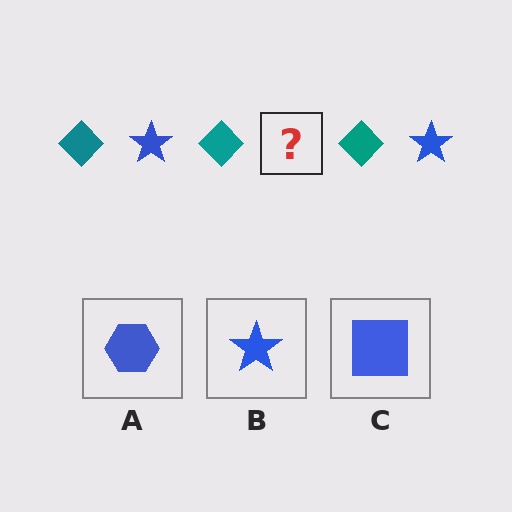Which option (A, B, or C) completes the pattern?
B.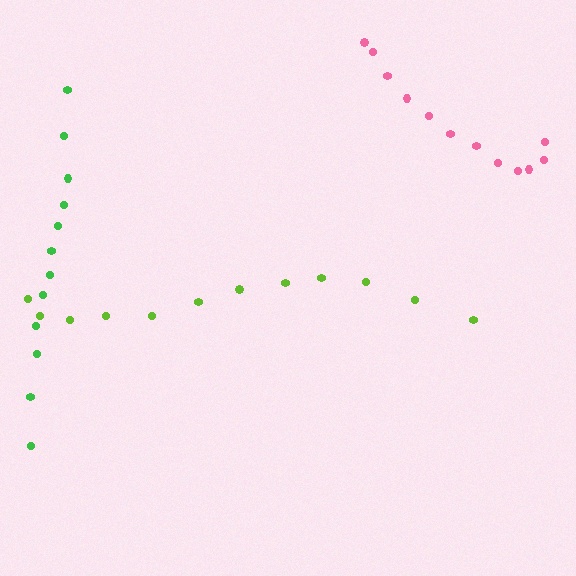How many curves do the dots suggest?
There are 3 distinct paths.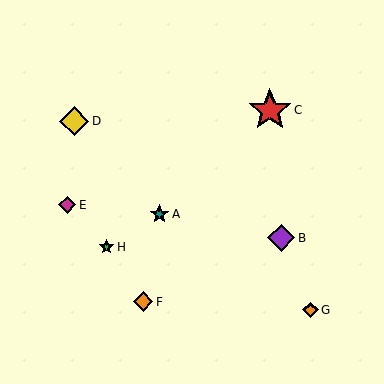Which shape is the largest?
The red star (labeled C) is the largest.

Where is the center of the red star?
The center of the red star is at (270, 110).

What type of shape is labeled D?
Shape D is a yellow diamond.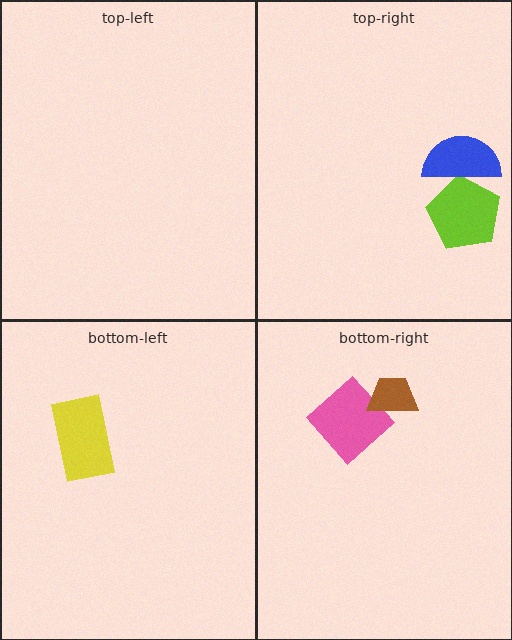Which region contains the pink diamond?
The bottom-right region.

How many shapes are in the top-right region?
2.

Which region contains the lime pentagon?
The top-right region.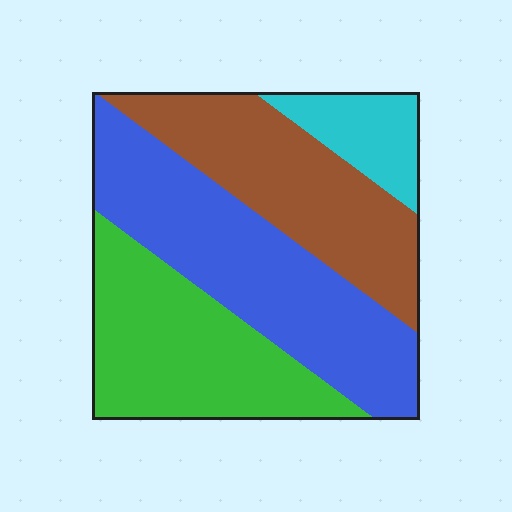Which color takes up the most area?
Blue, at roughly 35%.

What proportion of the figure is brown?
Brown takes up about one quarter (1/4) of the figure.